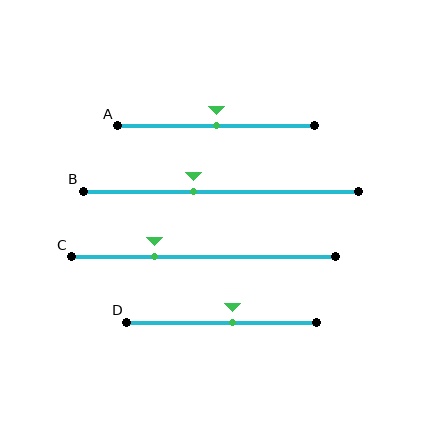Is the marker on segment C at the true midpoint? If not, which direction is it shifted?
No, the marker on segment C is shifted to the left by about 19% of the segment length.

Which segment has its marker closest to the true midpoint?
Segment A has its marker closest to the true midpoint.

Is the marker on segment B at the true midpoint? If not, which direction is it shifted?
No, the marker on segment B is shifted to the left by about 10% of the segment length.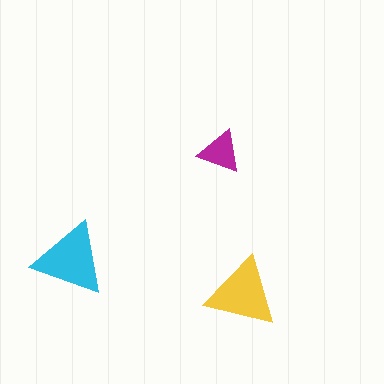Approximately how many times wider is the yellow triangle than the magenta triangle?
About 1.5 times wider.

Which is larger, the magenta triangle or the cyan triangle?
The cyan one.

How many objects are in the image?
There are 3 objects in the image.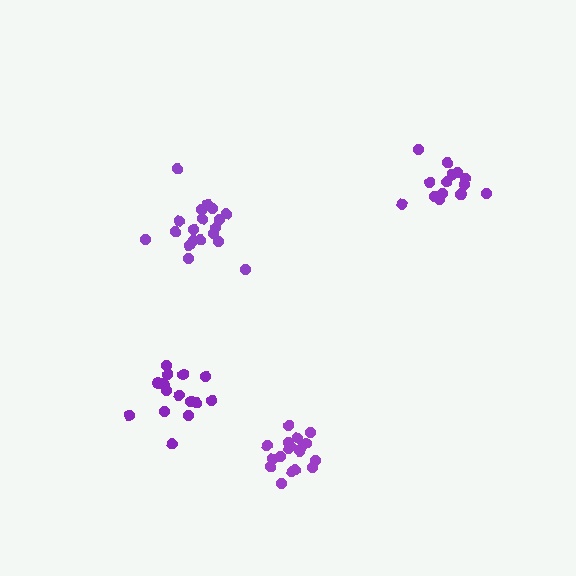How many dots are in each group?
Group 1: 19 dots, Group 2: 18 dots, Group 3: 15 dots, Group 4: 16 dots (68 total).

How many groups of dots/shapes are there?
There are 4 groups.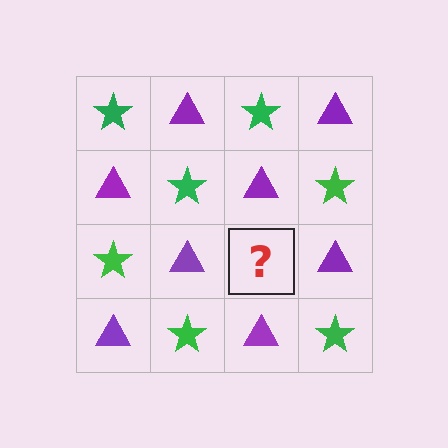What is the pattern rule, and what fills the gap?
The rule is that it alternates green star and purple triangle in a checkerboard pattern. The gap should be filled with a green star.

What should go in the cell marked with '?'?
The missing cell should contain a green star.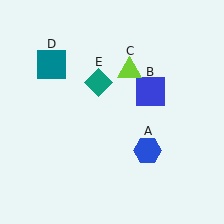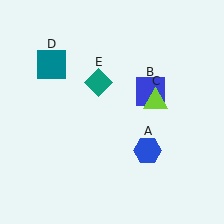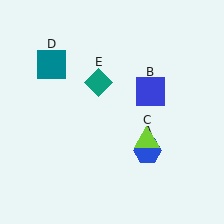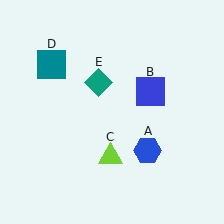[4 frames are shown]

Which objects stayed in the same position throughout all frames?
Blue hexagon (object A) and blue square (object B) and teal square (object D) and teal diamond (object E) remained stationary.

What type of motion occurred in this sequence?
The lime triangle (object C) rotated clockwise around the center of the scene.